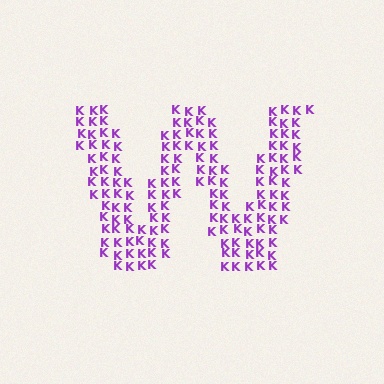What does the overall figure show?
The overall figure shows the letter W.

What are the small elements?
The small elements are letter K's.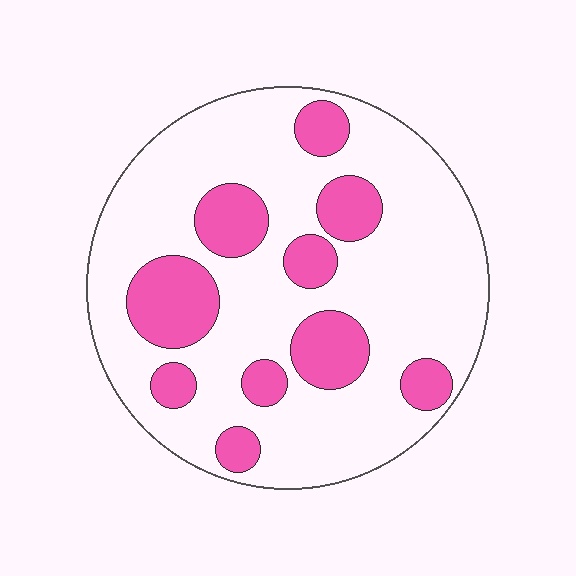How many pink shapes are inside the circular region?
10.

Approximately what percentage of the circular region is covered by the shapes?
Approximately 25%.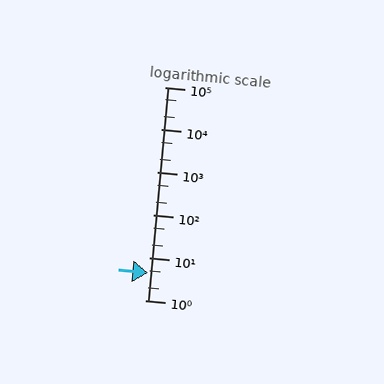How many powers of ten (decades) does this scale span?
The scale spans 5 decades, from 1 to 100000.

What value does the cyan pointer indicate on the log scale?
The pointer indicates approximately 4.4.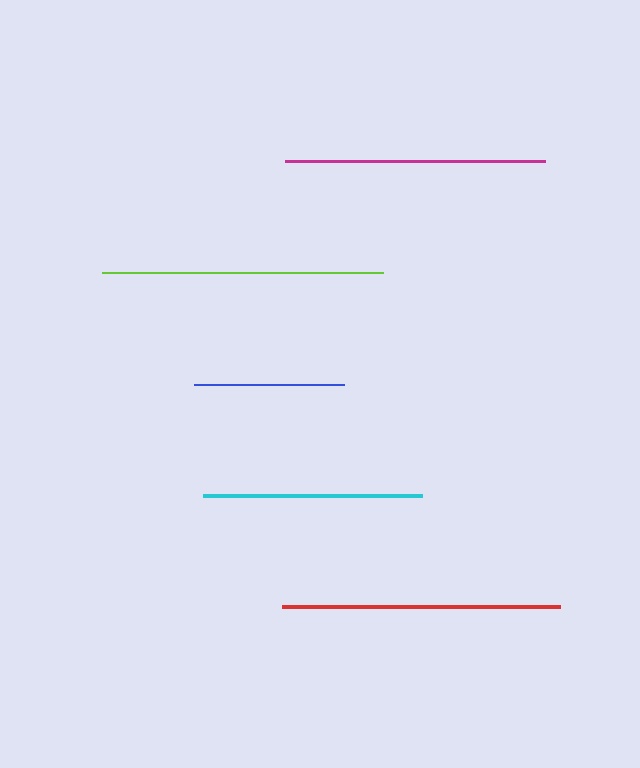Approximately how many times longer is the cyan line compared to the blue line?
The cyan line is approximately 1.5 times the length of the blue line.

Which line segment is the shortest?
The blue line is the shortest at approximately 150 pixels.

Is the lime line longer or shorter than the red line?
The lime line is longer than the red line.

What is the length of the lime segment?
The lime segment is approximately 281 pixels long.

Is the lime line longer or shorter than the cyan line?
The lime line is longer than the cyan line.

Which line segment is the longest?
The lime line is the longest at approximately 281 pixels.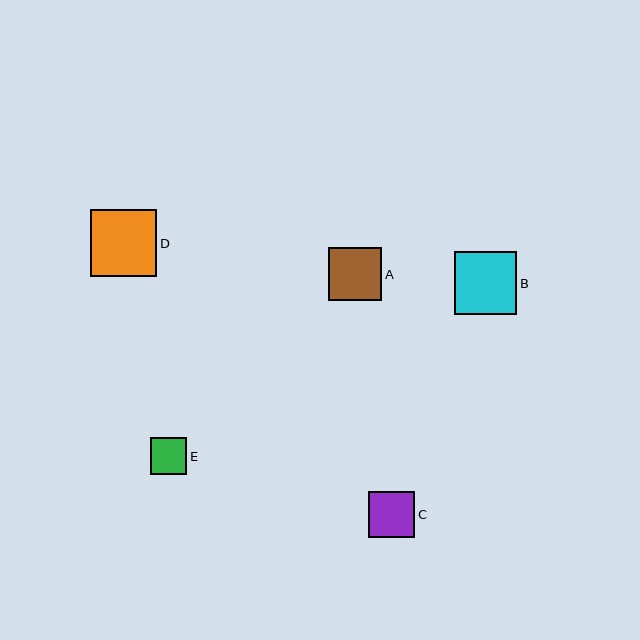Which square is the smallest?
Square E is the smallest with a size of approximately 37 pixels.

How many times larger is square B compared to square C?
Square B is approximately 1.3 times the size of square C.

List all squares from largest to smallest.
From largest to smallest: D, B, A, C, E.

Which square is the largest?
Square D is the largest with a size of approximately 67 pixels.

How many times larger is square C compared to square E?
Square C is approximately 1.3 times the size of square E.